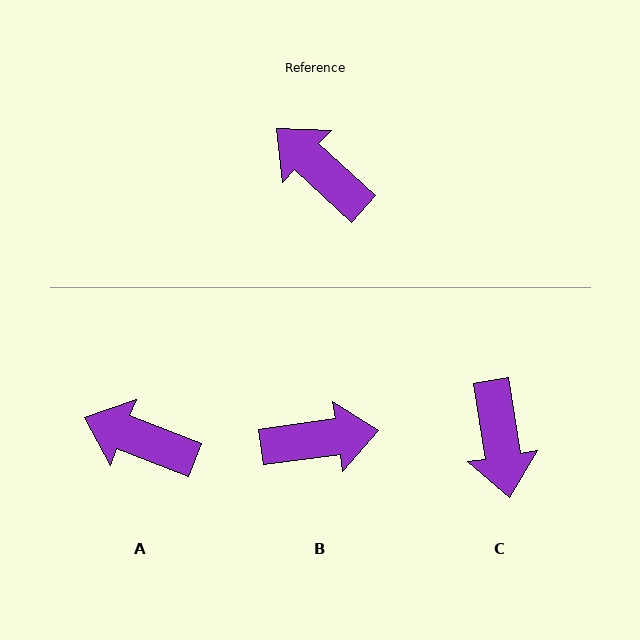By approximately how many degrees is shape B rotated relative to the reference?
Approximately 130 degrees clockwise.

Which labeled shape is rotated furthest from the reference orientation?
C, about 142 degrees away.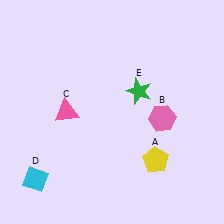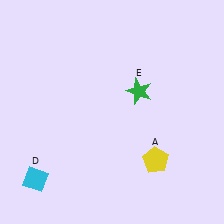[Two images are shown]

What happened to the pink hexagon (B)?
The pink hexagon (B) was removed in Image 2. It was in the bottom-right area of Image 1.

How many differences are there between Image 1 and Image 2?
There are 2 differences between the two images.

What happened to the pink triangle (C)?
The pink triangle (C) was removed in Image 2. It was in the top-left area of Image 1.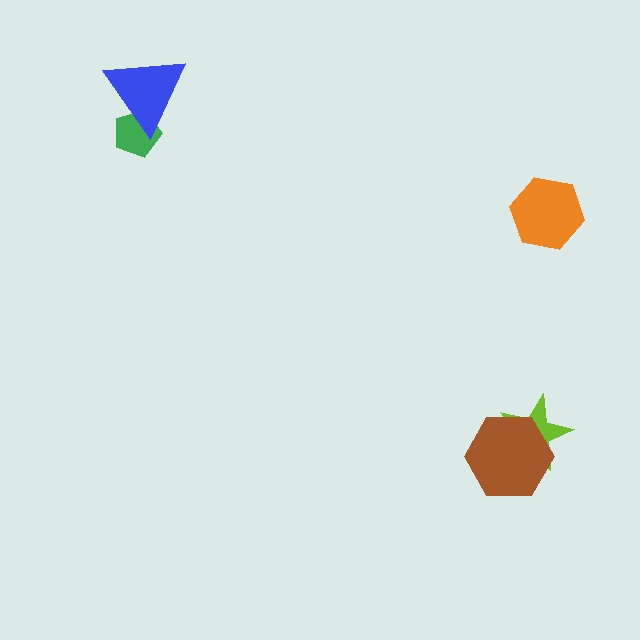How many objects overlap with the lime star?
1 object overlaps with the lime star.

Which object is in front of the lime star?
The brown hexagon is in front of the lime star.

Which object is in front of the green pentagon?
The blue triangle is in front of the green pentagon.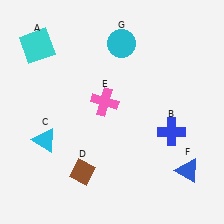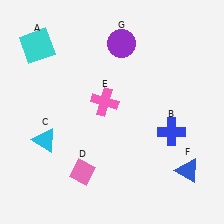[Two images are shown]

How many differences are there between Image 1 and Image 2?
There are 2 differences between the two images.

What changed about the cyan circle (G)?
In Image 1, G is cyan. In Image 2, it changed to purple.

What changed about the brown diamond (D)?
In Image 1, D is brown. In Image 2, it changed to pink.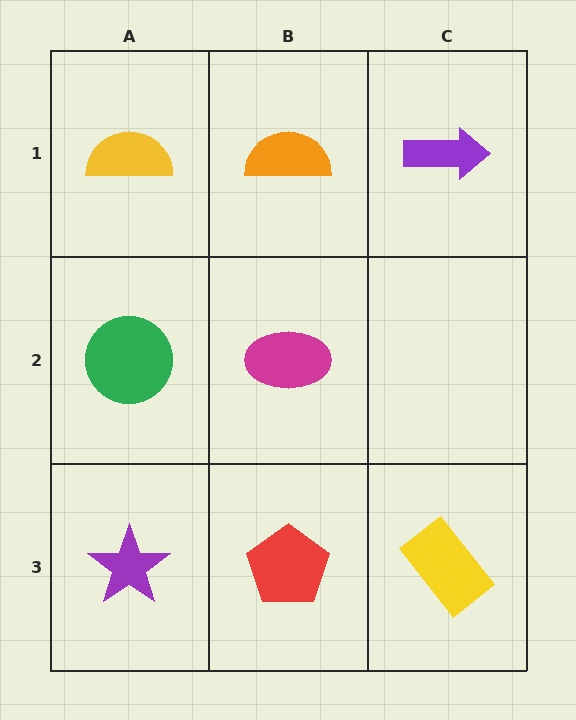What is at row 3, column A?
A purple star.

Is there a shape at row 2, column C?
No, that cell is empty.